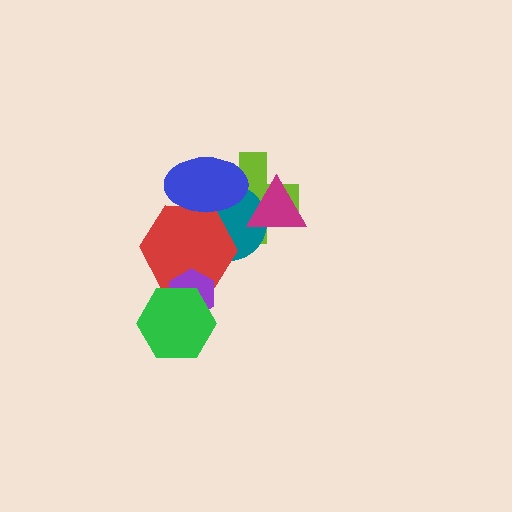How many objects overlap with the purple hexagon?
2 objects overlap with the purple hexagon.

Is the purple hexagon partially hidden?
Yes, it is partially covered by another shape.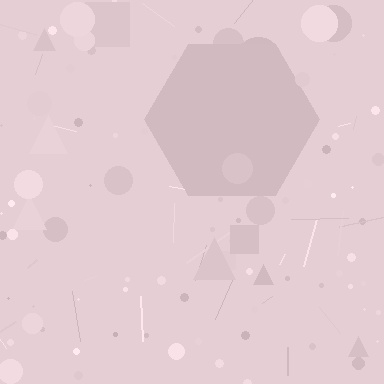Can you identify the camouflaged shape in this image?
The camouflaged shape is a hexagon.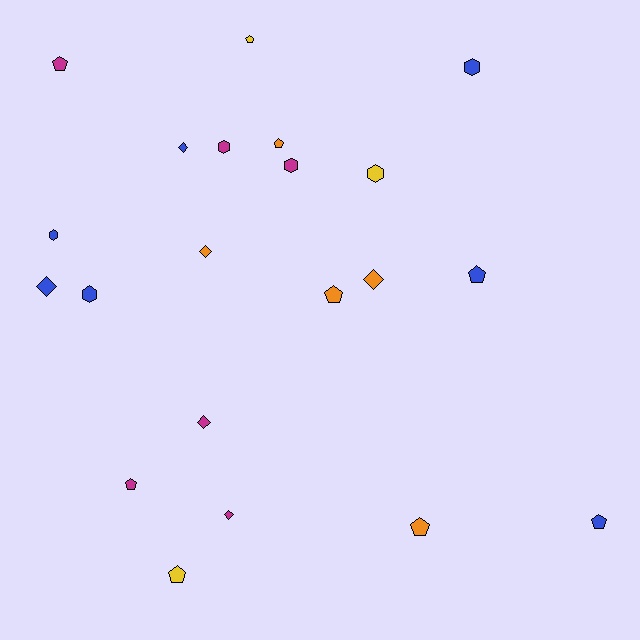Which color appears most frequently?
Blue, with 7 objects.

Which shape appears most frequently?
Pentagon, with 9 objects.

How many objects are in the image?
There are 21 objects.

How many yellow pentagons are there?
There are 2 yellow pentagons.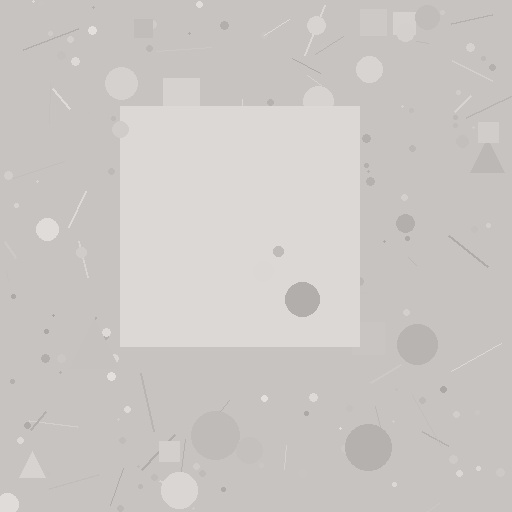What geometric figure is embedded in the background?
A square is embedded in the background.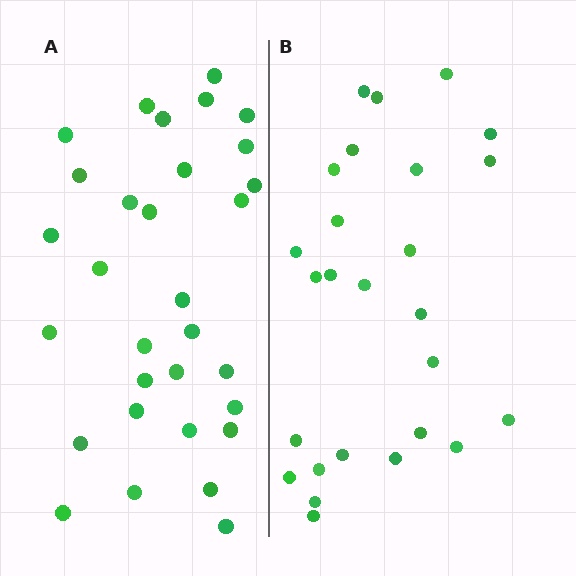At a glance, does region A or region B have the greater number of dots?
Region A (the left region) has more dots.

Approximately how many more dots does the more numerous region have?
Region A has about 5 more dots than region B.